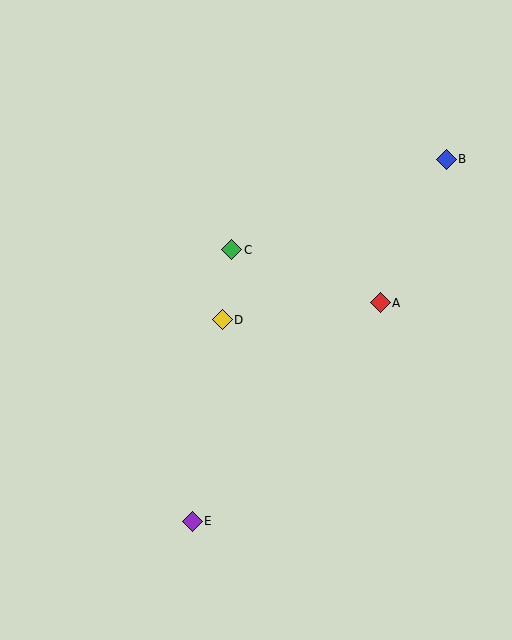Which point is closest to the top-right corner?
Point B is closest to the top-right corner.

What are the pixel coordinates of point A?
Point A is at (380, 303).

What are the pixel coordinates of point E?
Point E is at (192, 521).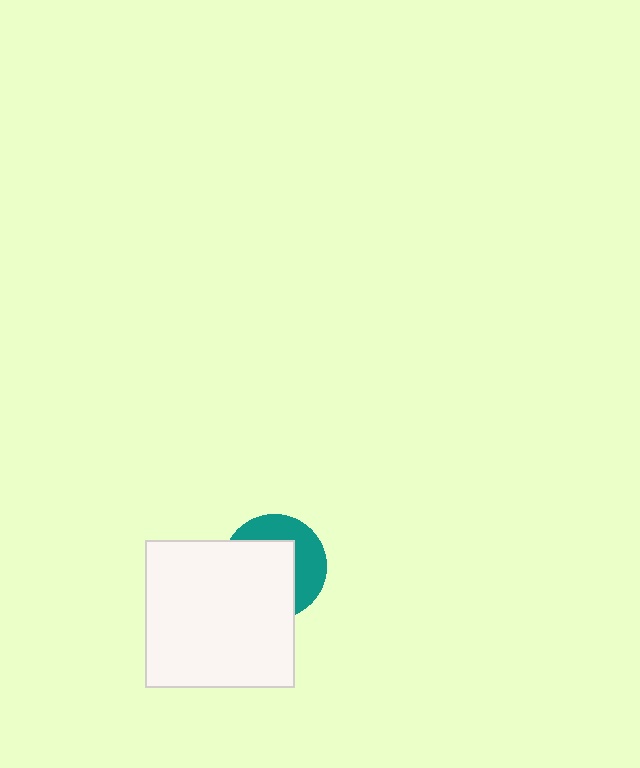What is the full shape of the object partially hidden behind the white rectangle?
The partially hidden object is a teal circle.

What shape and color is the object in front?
The object in front is a white rectangle.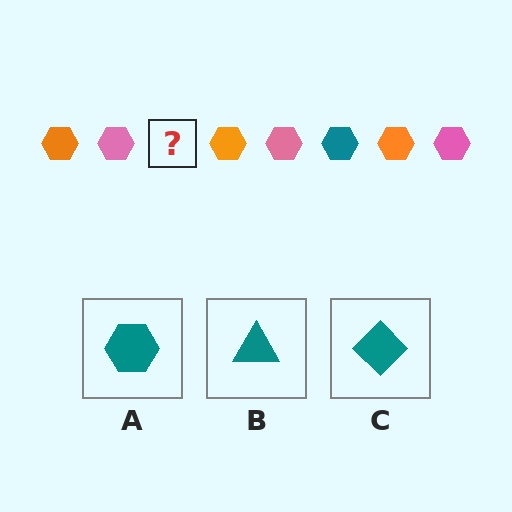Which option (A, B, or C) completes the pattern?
A.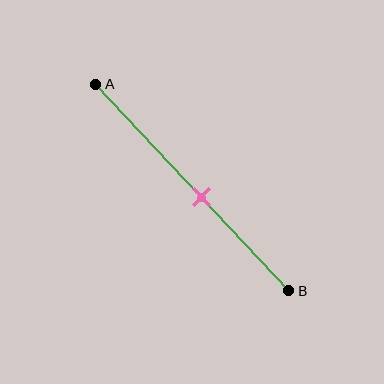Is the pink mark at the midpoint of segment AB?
No, the mark is at about 55% from A, not at the 50% midpoint.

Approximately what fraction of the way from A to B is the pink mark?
The pink mark is approximately 55% of the way from A to B.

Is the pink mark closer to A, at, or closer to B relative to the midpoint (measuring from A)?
The pink mark is closer to point B than the midpoint of segment AB.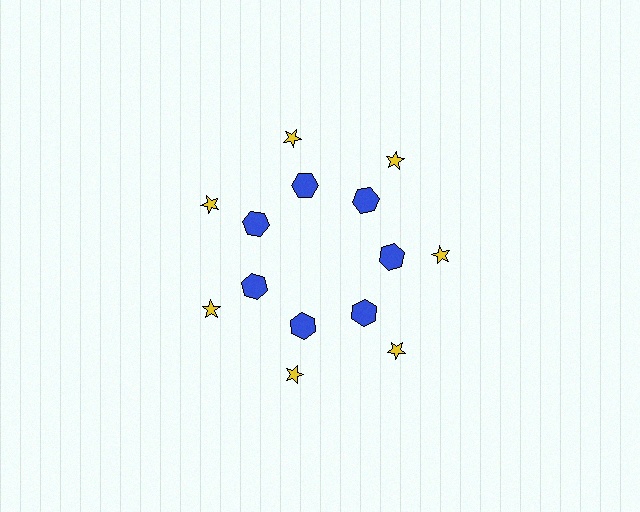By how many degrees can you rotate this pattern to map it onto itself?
The pattern maps onto itself every 51 degrees of rotation.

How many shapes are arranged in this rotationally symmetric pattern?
There are 14 shapes, arranged in 7 groups of 2.